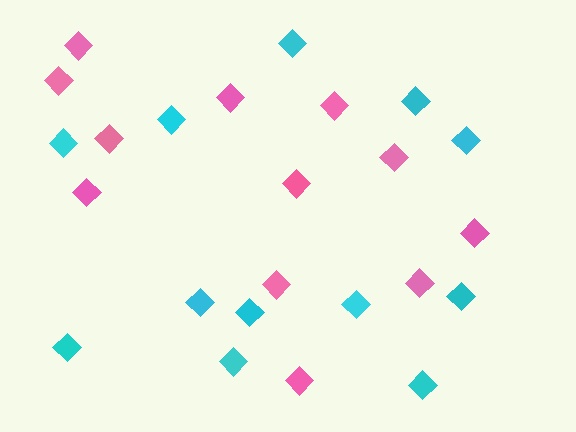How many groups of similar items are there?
There are 2 groups: one group of pink diamonds (12) and one group of cyan diamonds (12).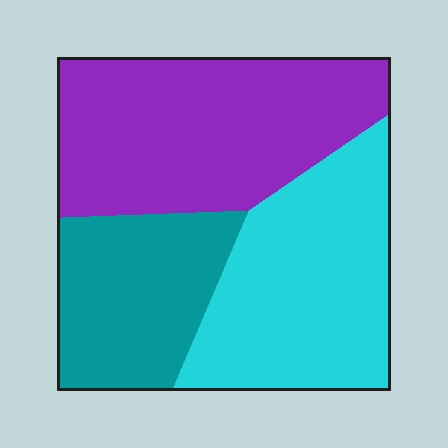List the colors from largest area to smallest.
From largest to smallest: purple, cyan, teal.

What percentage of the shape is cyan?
Cyan takes up between a third and a half of the shape.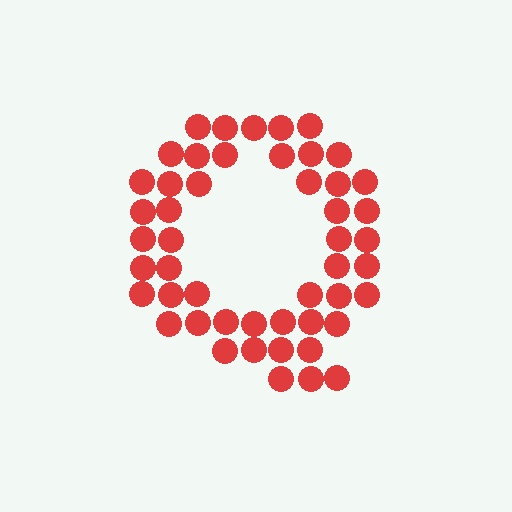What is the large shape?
The large shape is the letter Q.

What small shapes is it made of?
It is made of small circles.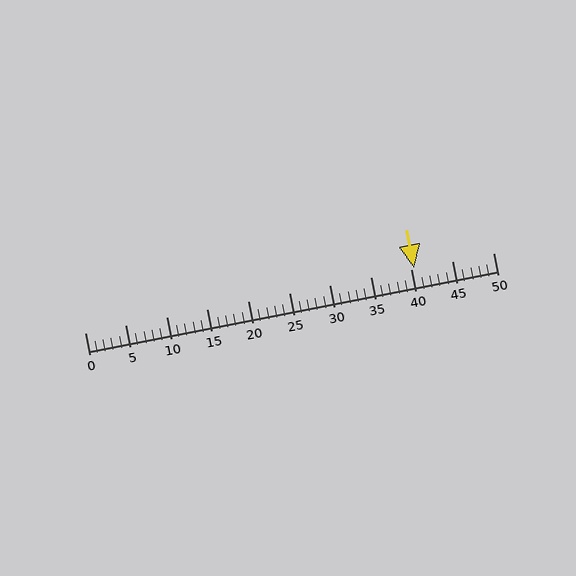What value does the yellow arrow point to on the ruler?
The yellow arrow points to approximately 40.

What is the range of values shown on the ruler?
The ruler shows values from 0 to 50.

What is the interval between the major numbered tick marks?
The major tick marks are spaced 5 units apart.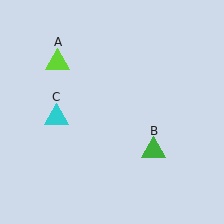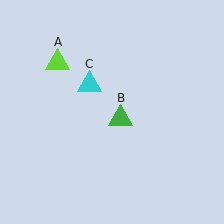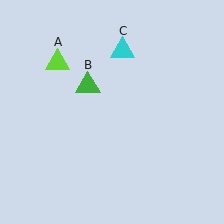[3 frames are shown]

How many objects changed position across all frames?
2 objects changed position: green triangle (object B), cyan triangle (object C).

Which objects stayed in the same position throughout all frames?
Lime triangle (object A) remained stationary.